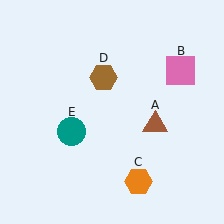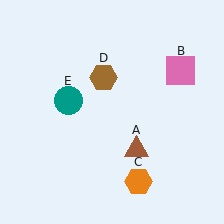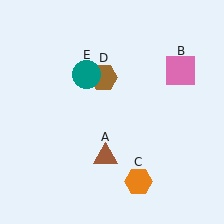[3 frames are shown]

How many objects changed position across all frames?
2 objects changed position: brown triangle (object A), teal circle (object E).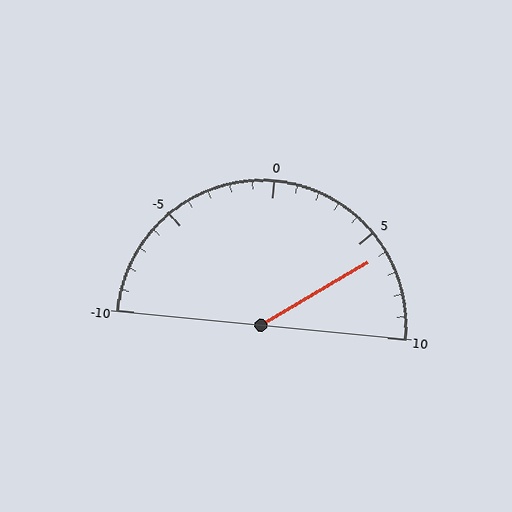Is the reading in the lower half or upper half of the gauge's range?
The reading is in the upper half of the range (-10 to 10).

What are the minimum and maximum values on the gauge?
The gauge ranges from -10 to 10.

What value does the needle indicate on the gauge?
The needle indicates approximately 6.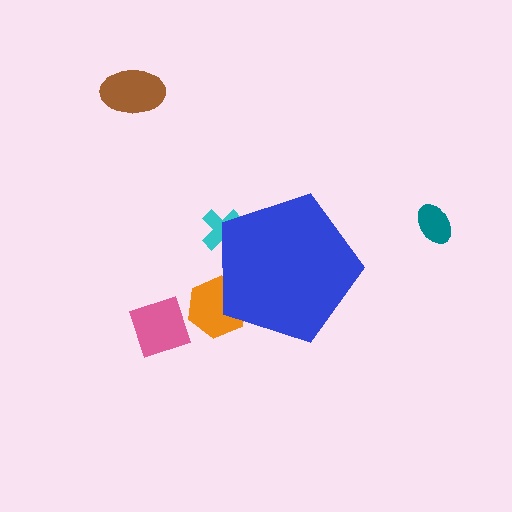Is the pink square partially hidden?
No, the pink square is fully visible.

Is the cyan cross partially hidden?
Yes, the cyan cross is partially hidden behind the blue pentagon.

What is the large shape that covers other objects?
A blue pentagon.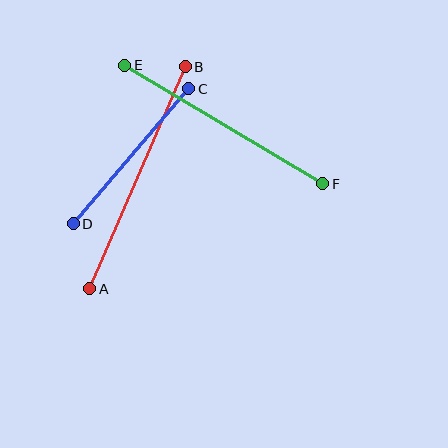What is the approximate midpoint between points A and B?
The midpoint is at approximately (138, 178) pixels.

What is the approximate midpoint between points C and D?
The midpoint is at approximately (131, 156) pixels.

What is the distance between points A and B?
The distance is approximately 242 pixels.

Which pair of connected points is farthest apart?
Points A and B are farthest apart.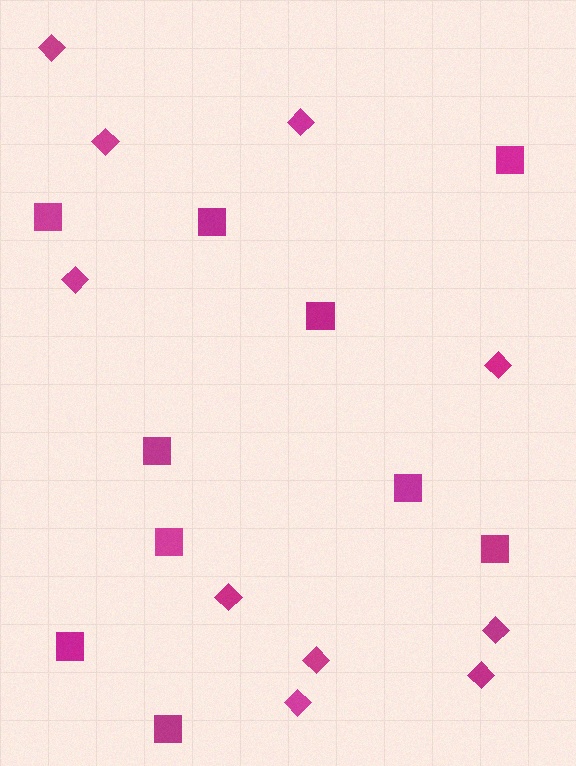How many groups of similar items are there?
There are 2 groups: one group of diamonds (10) and one group of squares (10).